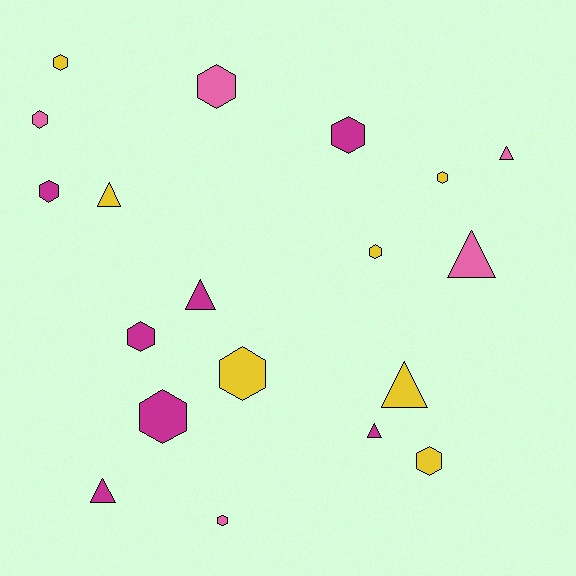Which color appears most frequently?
Yellow, with 7 objects.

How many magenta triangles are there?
There are 3 magenta triangles.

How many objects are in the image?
There are 19 objects.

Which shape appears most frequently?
Hexagon, with 12 objects.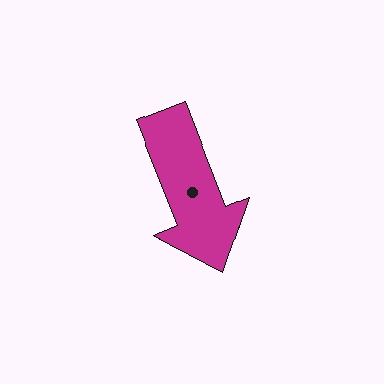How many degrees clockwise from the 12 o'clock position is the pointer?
Approximately 158 degrees.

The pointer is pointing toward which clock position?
Roughly 5 o'clock.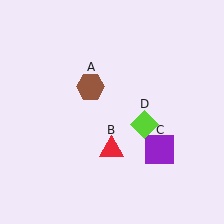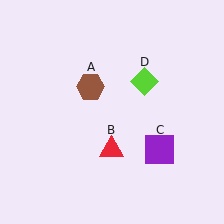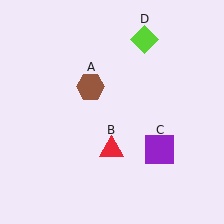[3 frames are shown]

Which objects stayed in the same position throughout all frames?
Brown hexagon (object A) and red triangle (object B) and purple square (object C) remained stationary.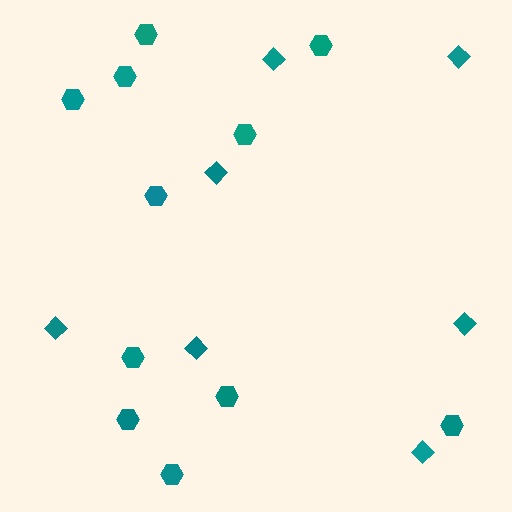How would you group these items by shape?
There are 2 groups: one group of hexagons (11) and one group of diamonds (7).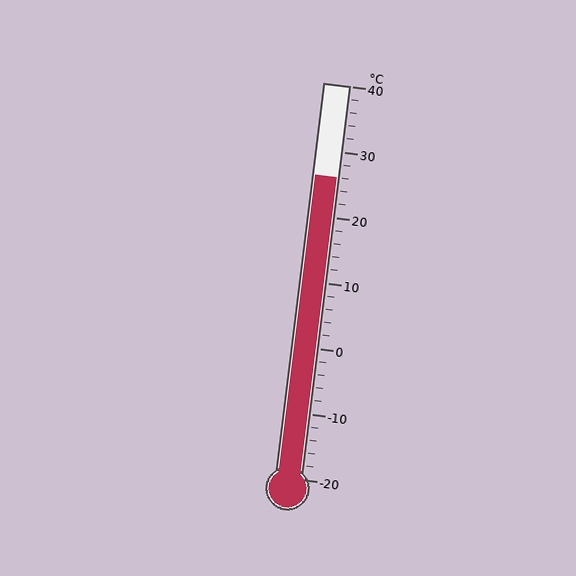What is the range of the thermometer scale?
The thermometer scale ranges from -20°C to 40°C.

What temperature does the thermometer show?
The thermometer shows approximately 26°C.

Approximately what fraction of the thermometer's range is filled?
The thermometer is filled to approximately 75% of its range.